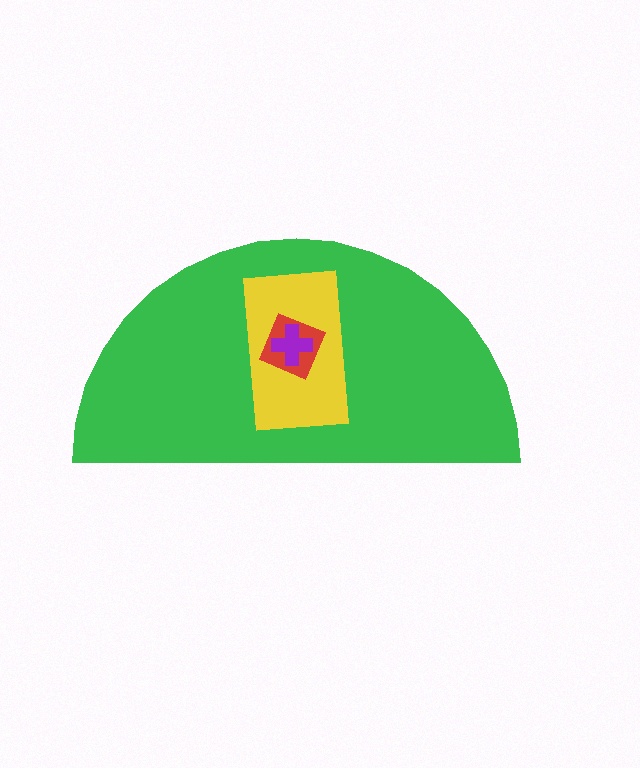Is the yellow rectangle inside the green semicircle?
Yes.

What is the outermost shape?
The green semicircle.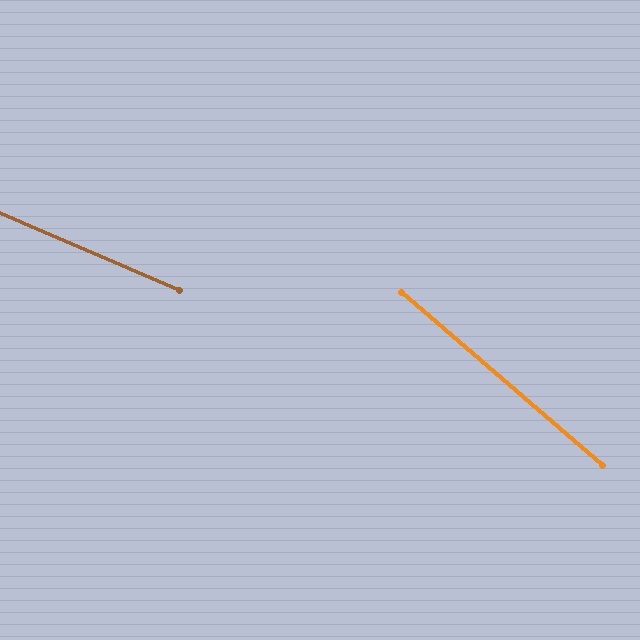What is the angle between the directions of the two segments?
Approximately 18 degrees.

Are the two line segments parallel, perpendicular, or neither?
Neither parallel nor perpendicular — they differ by about 18°.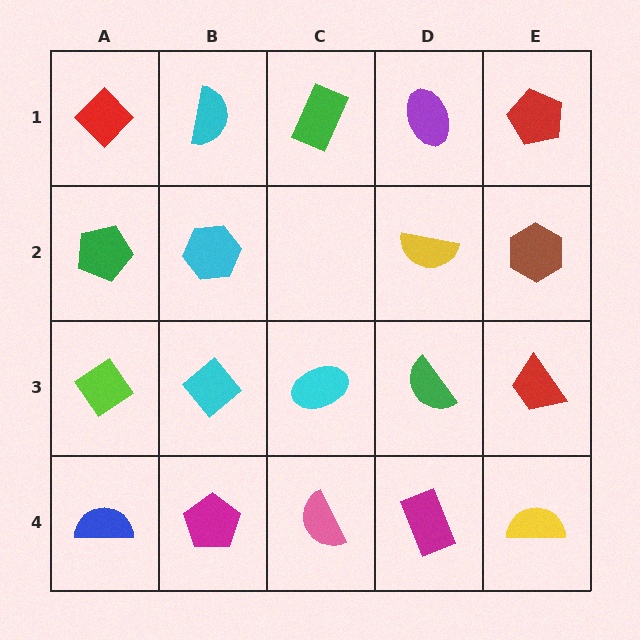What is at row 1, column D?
A purple ellipse.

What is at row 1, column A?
A red diamond.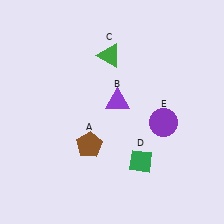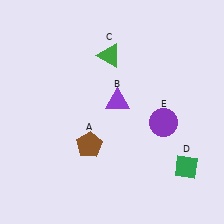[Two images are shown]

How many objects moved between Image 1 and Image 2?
1 object moved between the two images.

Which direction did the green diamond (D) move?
The green diamond (D) moved right.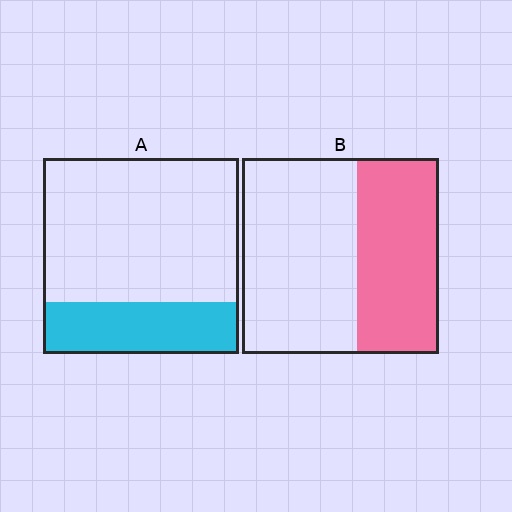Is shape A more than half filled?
No.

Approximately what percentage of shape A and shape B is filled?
A is approximately 25% and B is approximately 40%.